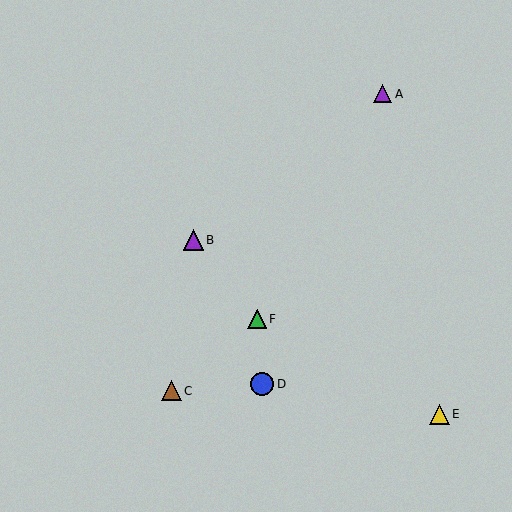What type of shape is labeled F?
Shape F is a green triangle.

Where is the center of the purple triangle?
The center of the purple triangle is at (383, 94).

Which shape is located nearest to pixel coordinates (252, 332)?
The green triangle (labeled F) at (257, 319) is nearest to that location.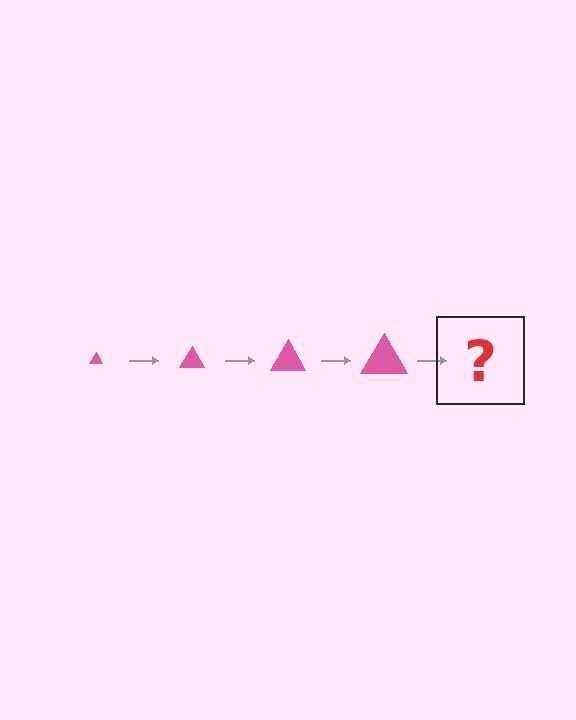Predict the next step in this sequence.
The next step is a pink triangle, larger than the previous one.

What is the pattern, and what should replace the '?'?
The pattern is that the triangle gets progressively larger each step. The '?' should be a pink triangle, larger than the previous one.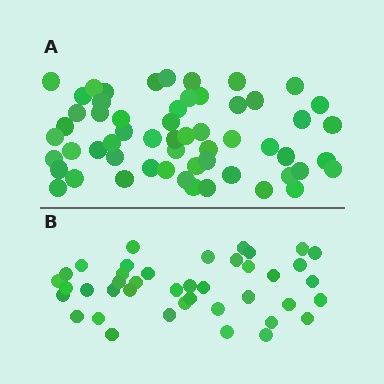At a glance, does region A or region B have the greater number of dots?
Region A (the top region) has more dots.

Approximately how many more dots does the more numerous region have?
Region A has approximately 15 more dots than region B.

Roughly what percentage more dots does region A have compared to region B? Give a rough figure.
About 40% more.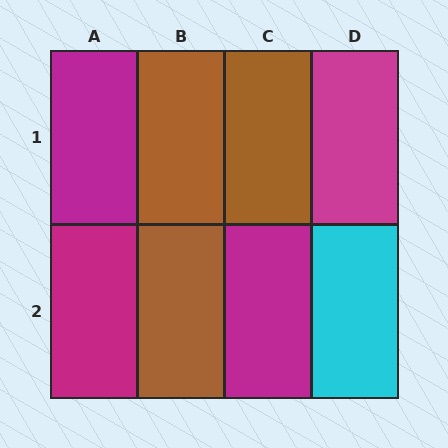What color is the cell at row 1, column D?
Magenta.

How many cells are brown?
3 cells are brown.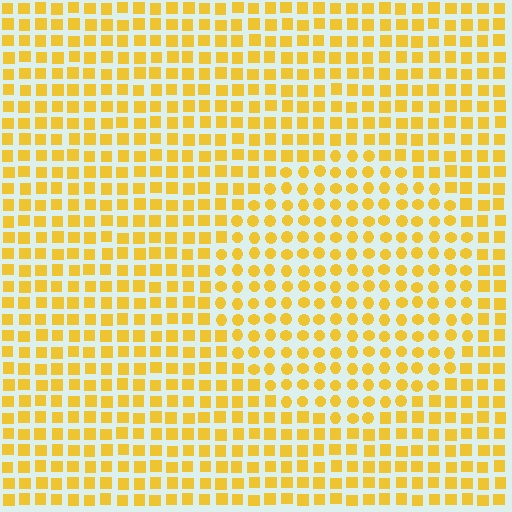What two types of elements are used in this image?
The image uses circles inside the circle region and squares outside it.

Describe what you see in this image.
The image is filled with small yellow elements arranged in a uniform grid. A circle-shaped region contains circles, while the surrounding area contains squares. The boundary is defined purely by the change in element shape.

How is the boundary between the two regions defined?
The boundary is defined by a change in element shape: circles inside vs. squares outside. All elements share the same color and spacing.